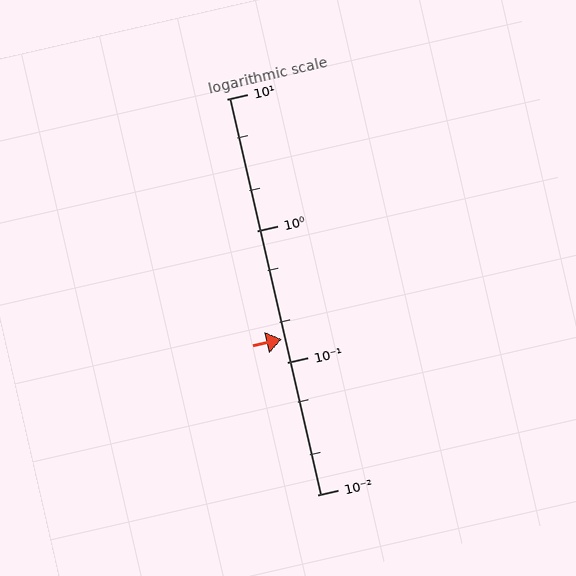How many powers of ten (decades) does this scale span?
The scale spans 3 decades, from 0.01 to 10.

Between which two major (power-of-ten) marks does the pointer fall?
The pointer is between 0.1 and 1.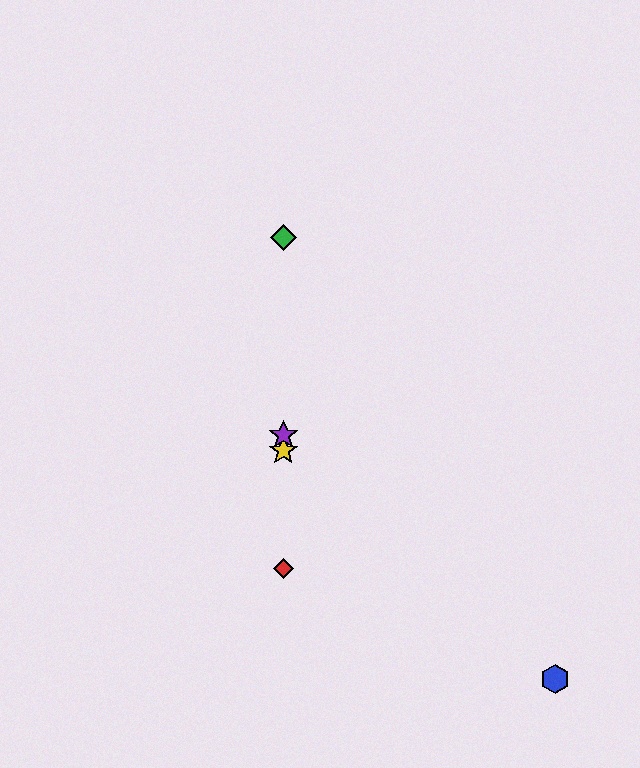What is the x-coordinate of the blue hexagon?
The blue hexagon is at x≈555.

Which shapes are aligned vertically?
The red diamond, the green diamond, the yellow star, the purple star are aligned vertically.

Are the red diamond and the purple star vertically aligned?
Yes, both are at x≈283.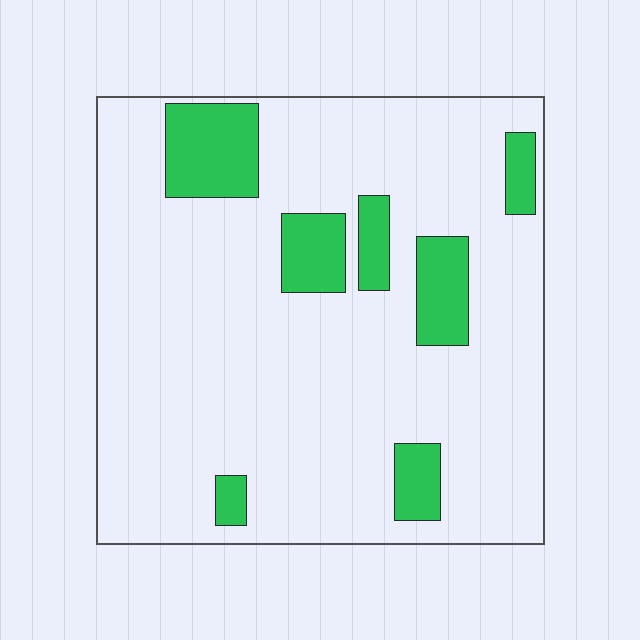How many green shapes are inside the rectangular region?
7.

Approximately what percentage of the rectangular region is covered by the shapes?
Approximately 15%.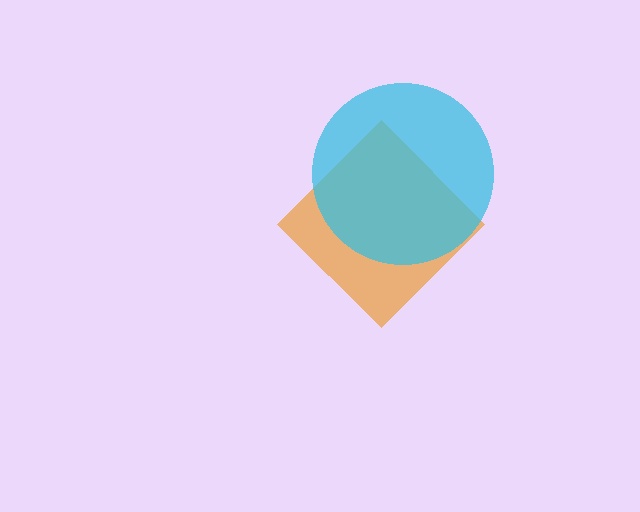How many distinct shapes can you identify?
There are 2 distinct shapes: an orange diamond, a cyan circle.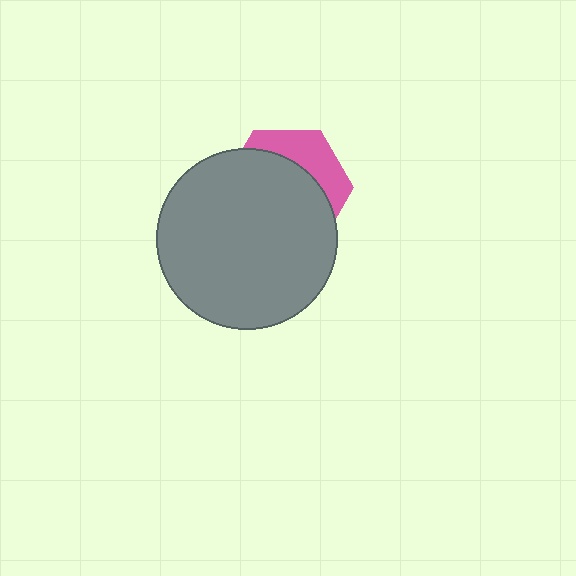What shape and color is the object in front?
The object in front is a gray circle.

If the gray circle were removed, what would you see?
You would see the complete pink hexagon.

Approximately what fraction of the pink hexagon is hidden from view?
Roughly 69% of the pink hexagon is hidden behind the gray circle.